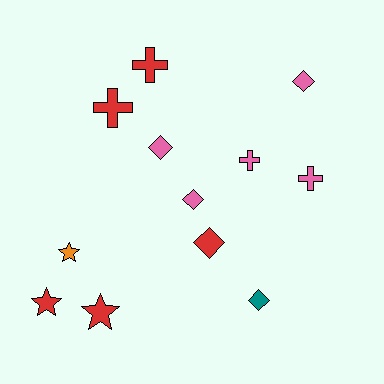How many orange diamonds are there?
There are no orange diamonds.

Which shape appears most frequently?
Diamond, with 5 objects.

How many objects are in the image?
There are 12 objects.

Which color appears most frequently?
Pink, with 5 objects.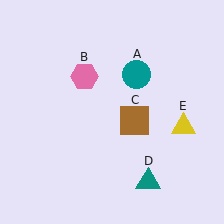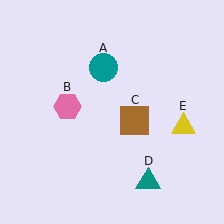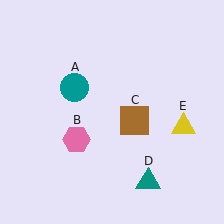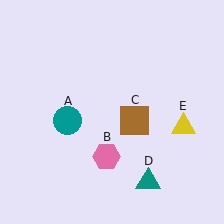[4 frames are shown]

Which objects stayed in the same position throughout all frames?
Brown square (object C) and teal triangle (object D) and yellow triangle (object E) remained stationary.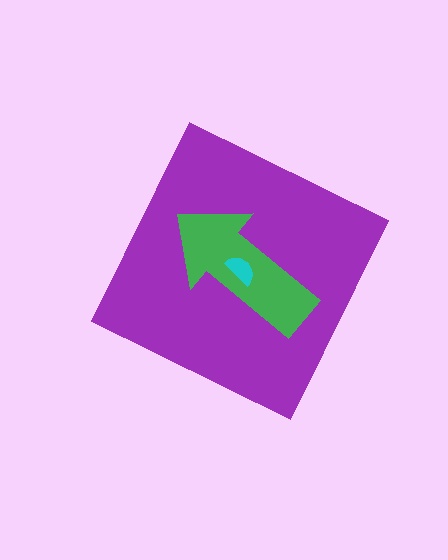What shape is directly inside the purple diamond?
The green arrow.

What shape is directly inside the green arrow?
The cyan semicircle.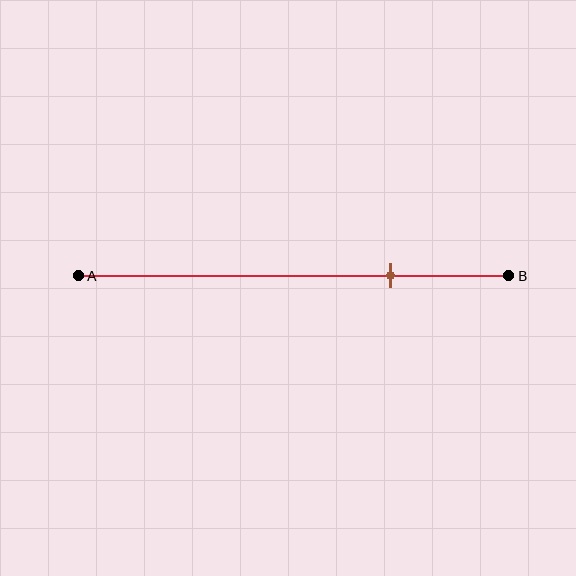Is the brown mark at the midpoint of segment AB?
No, the mark is at about 70% from A, not at the 50% midpoint.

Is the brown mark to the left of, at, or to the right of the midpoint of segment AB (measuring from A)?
The brown mark is to the right of the midpoint of segment AB.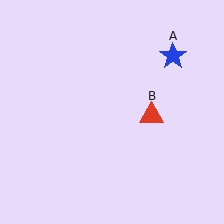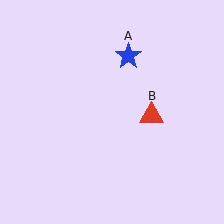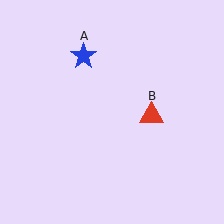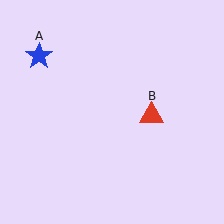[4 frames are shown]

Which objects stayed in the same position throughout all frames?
Red triangle (object B) remained stationary.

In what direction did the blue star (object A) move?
The blue star (object A) moved left.